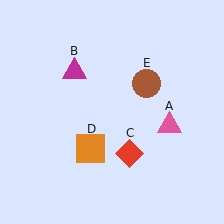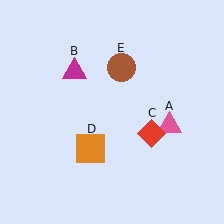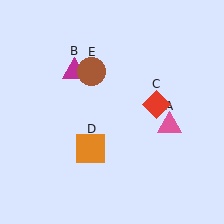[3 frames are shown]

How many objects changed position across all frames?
2 objects changed position: red diamond (object C), brown circle (object E).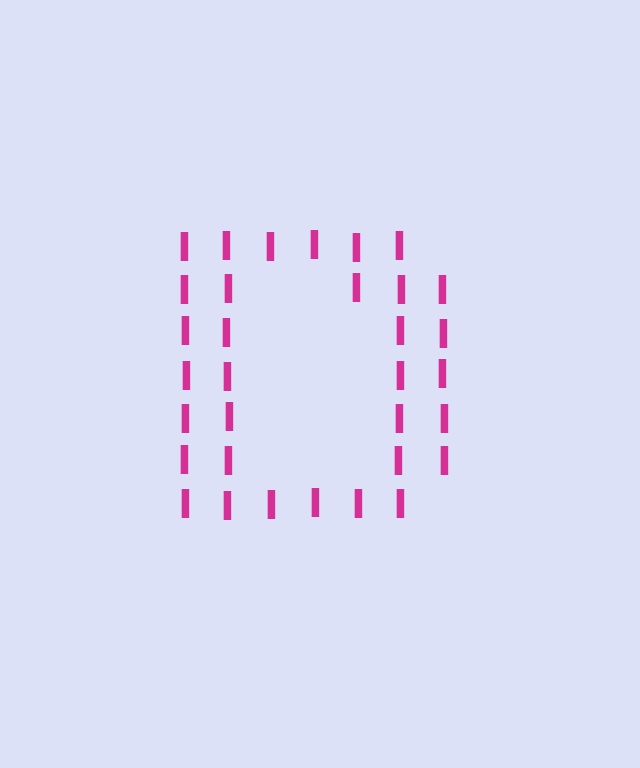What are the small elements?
The small elements are letter I's.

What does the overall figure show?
The overall figure shows the letter D.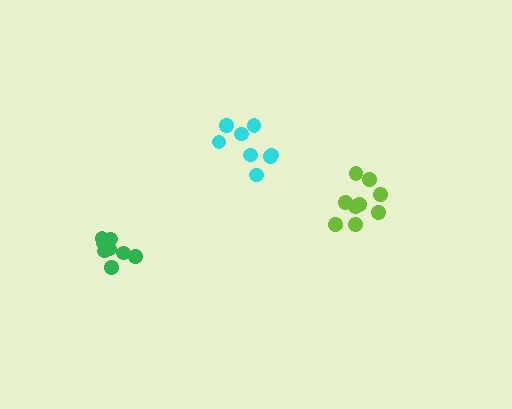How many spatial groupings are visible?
There are 3 spatial groupings.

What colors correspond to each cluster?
The clusters are colored: lime, cyan, green.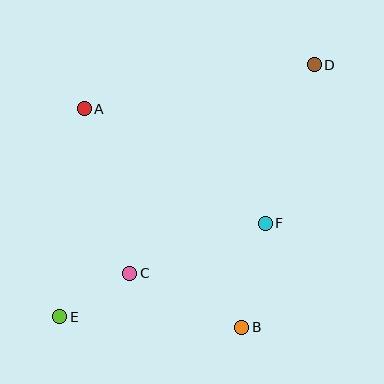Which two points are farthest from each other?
Points D and E are farthest from each other.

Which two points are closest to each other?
Points C and E are closest to each other.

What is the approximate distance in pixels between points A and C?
The distance between A and C is approximately 171 pixels.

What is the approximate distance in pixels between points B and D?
The distance between B and D is approximately 272 pixels.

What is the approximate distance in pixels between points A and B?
The distance between A and B is approximately 270 pixels.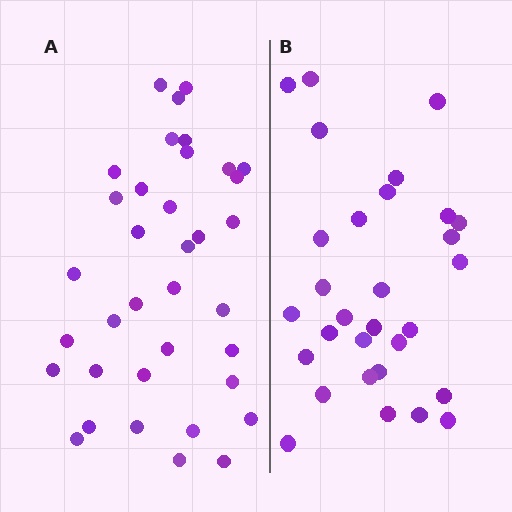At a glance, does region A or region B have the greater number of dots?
Region A (the left region) has more dots.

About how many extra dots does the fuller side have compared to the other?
Region A has about 6 more dots than region B.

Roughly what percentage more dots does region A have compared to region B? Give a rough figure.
About 20% more.